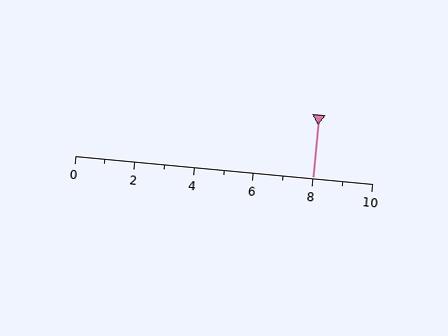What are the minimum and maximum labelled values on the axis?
The axis runs from 0 to 10.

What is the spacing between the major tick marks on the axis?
The major ticks are spaced 2 apart.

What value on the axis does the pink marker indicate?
The marker indicates approximately 8.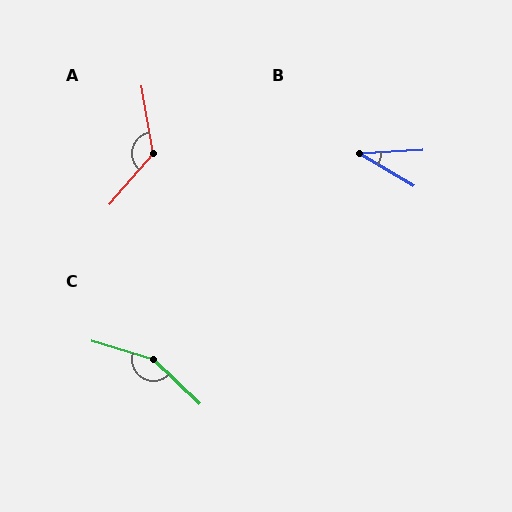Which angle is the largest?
C, at approximately 153 degrees.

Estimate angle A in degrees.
Approximately 129 degrees.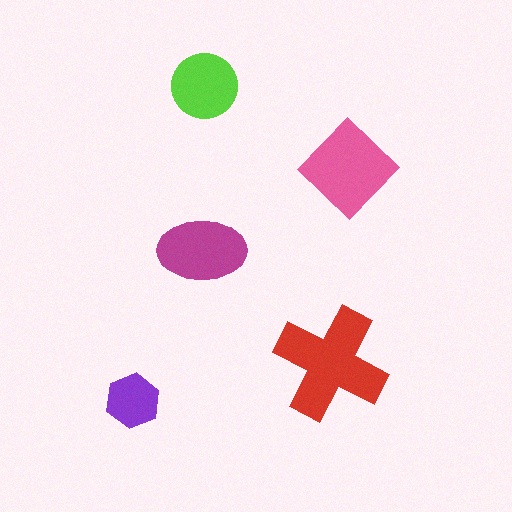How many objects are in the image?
There are 5 objects in the image.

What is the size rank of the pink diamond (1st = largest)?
2nd.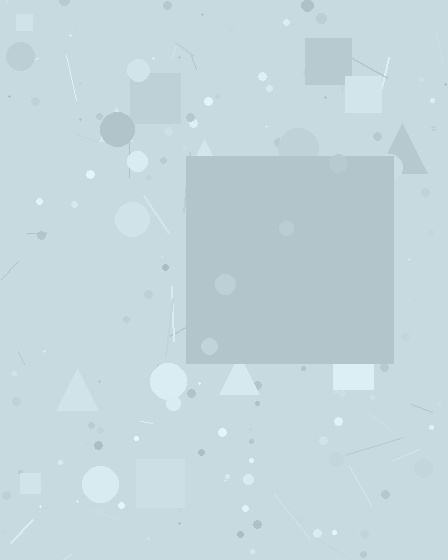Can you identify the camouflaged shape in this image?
The camouflaged shape is a square.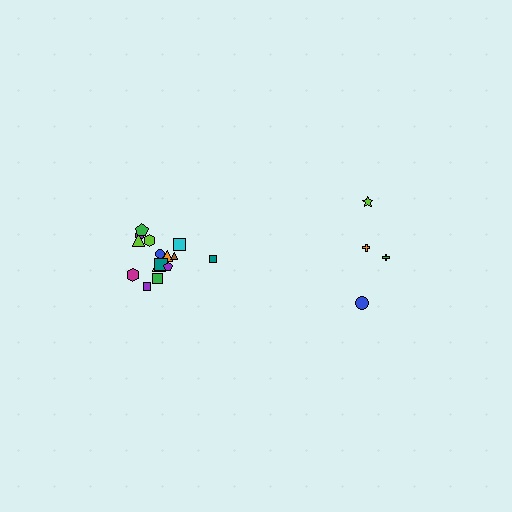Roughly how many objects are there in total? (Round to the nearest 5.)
Roughly 20 objects in total.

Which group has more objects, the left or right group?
The left group.